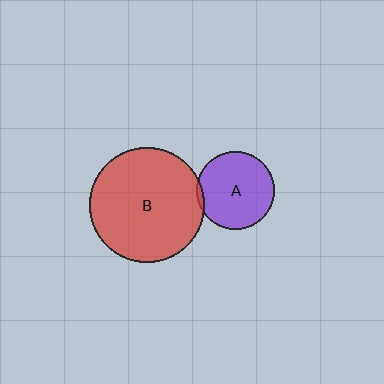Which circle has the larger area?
Circle B (red).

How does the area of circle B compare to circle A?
Approximately 2.2 times.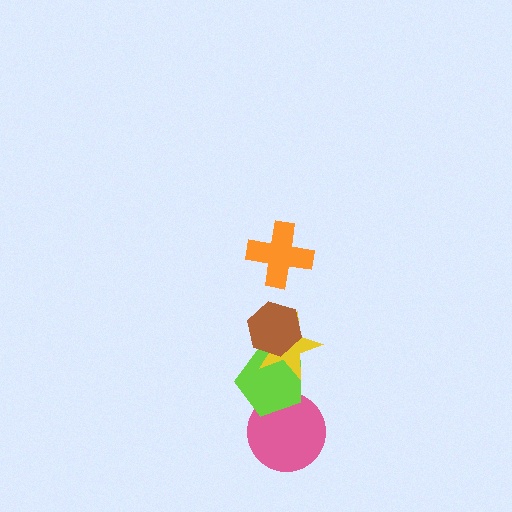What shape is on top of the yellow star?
The brown hexagon is on top of the yellow star.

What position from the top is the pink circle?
The pink circle is 5th from the top.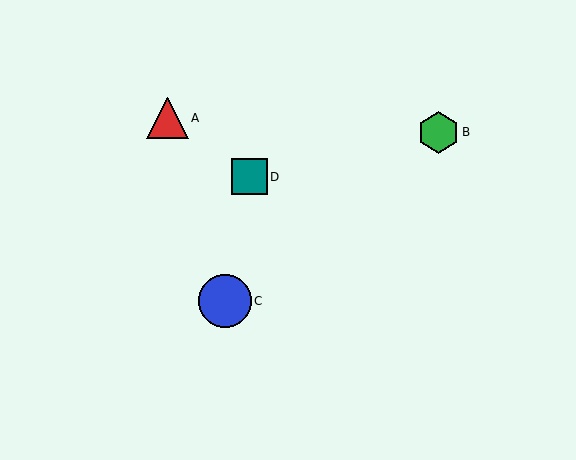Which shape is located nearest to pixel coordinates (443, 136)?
The green hexagon (labeled B) at (439, 132) is nearest to that location.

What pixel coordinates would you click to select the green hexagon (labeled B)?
Click at (439, 132) to select the green hexagon B.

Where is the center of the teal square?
The center of the teal square is at (249, 177).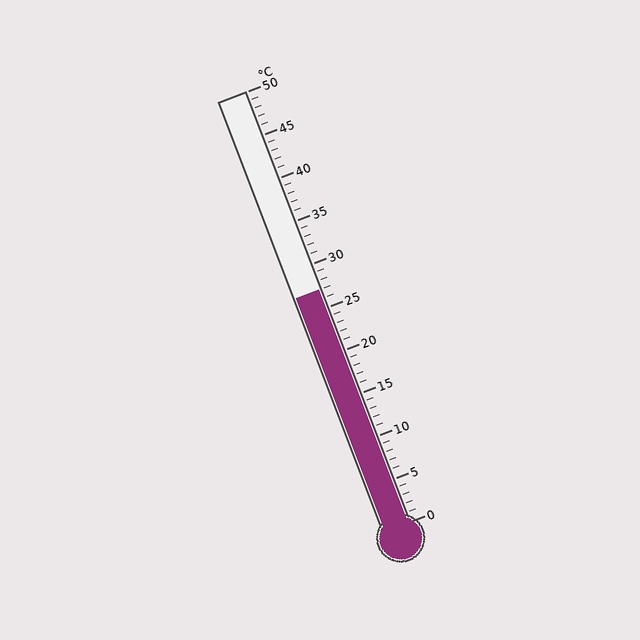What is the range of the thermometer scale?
The thermometer scale ranges from 0°C to 50°C.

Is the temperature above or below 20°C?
The temperature is above 20°C.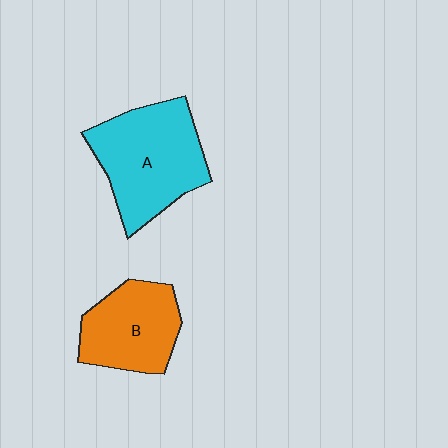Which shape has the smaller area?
Shape B (orange).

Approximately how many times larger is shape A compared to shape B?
Approximately 1.4 times.